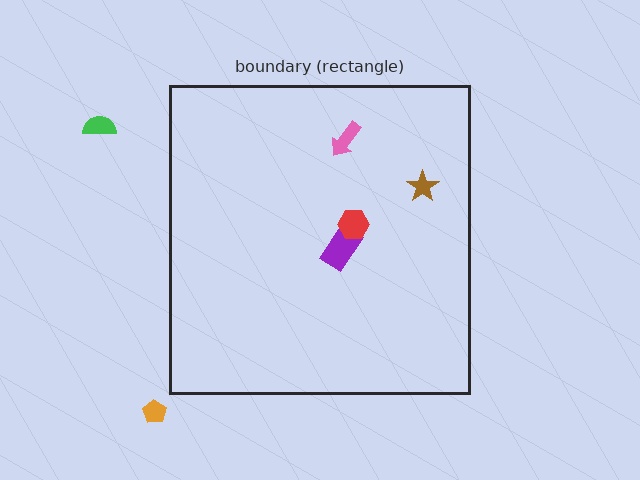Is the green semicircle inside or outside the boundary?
Outside.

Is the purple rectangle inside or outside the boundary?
Inside.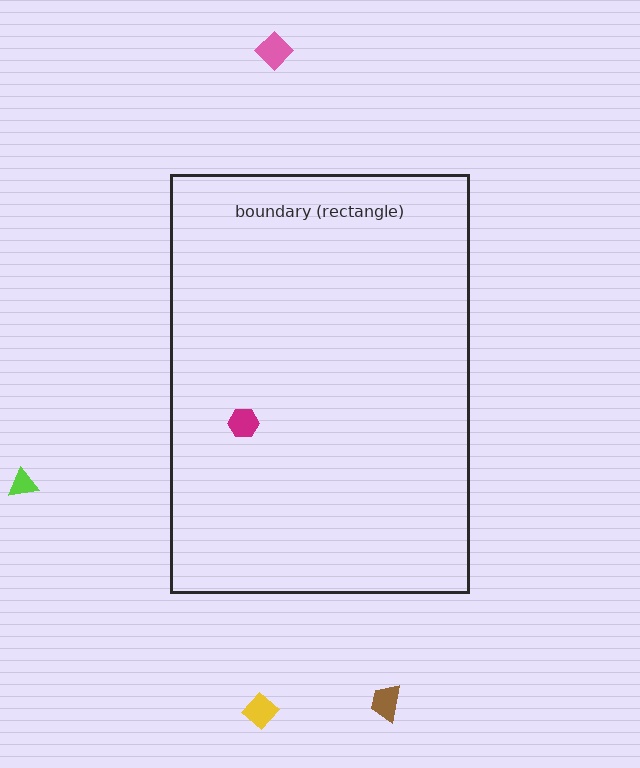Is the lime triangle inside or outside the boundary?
Outside.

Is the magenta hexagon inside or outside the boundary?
Inside.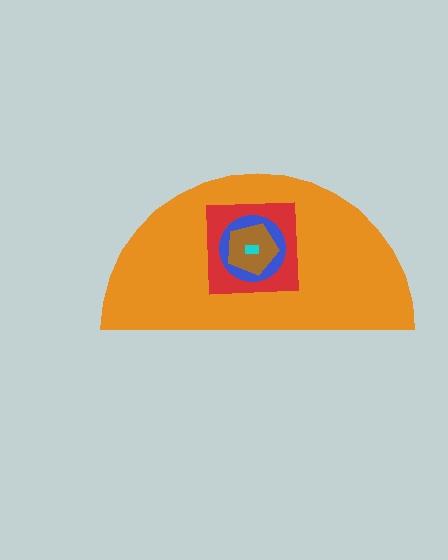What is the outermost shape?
The orange semicircle.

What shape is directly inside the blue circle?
The brown pentagon.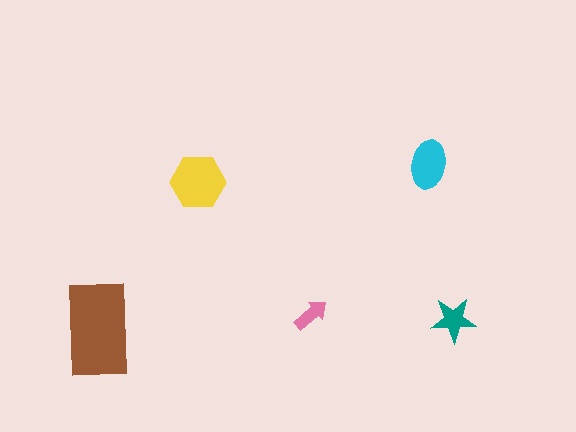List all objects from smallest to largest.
The pink arrow, the teal star, the cyan ellipse, the yellow hexagon, the brown rectangle.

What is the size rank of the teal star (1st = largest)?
4th.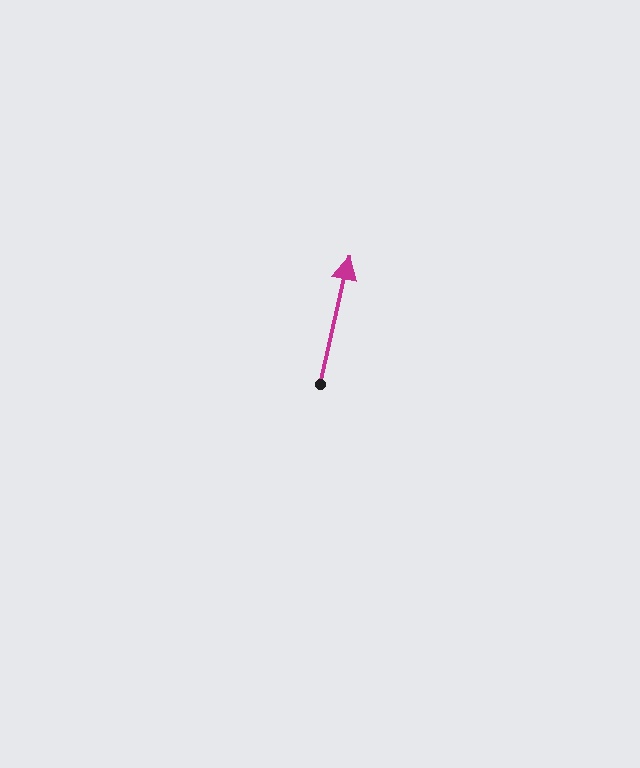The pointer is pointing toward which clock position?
Roughly 12 o'clock.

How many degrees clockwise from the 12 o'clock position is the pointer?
Approximately 13 degrees.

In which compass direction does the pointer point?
North.